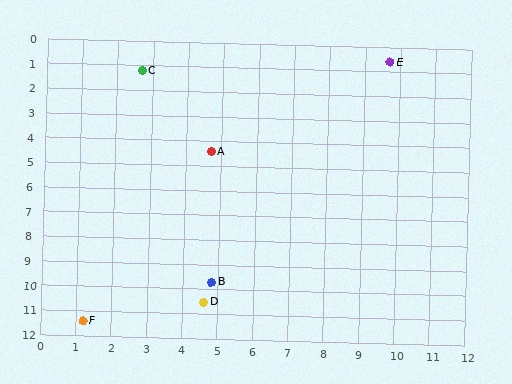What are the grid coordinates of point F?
Point F is at approximately (1.2, 11.4).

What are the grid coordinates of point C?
Point C is at approximately (2.7, 1.2).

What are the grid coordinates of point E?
Point E is at approximately (9.7, 0.6).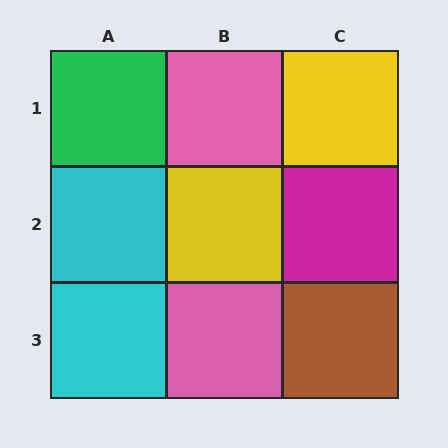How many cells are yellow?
2 cells are yellow.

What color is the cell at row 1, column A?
Green.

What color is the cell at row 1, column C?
Yellow.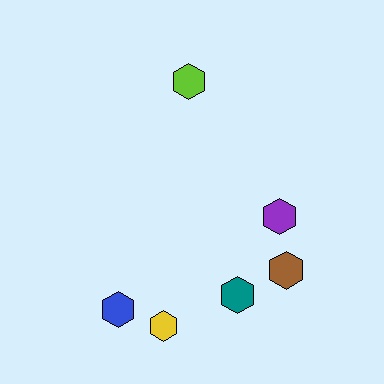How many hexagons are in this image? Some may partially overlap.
There are 6 hexagons.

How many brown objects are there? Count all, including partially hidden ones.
There is 1 brown object.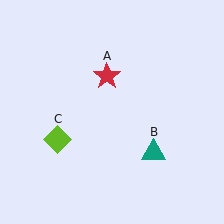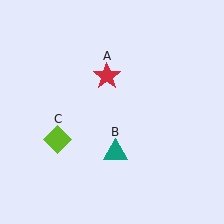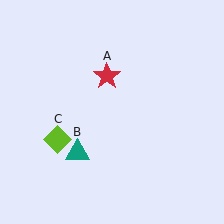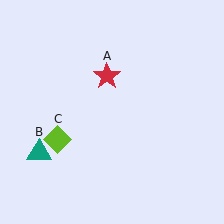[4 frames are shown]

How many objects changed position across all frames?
1 object changed position: teal triangle (object B).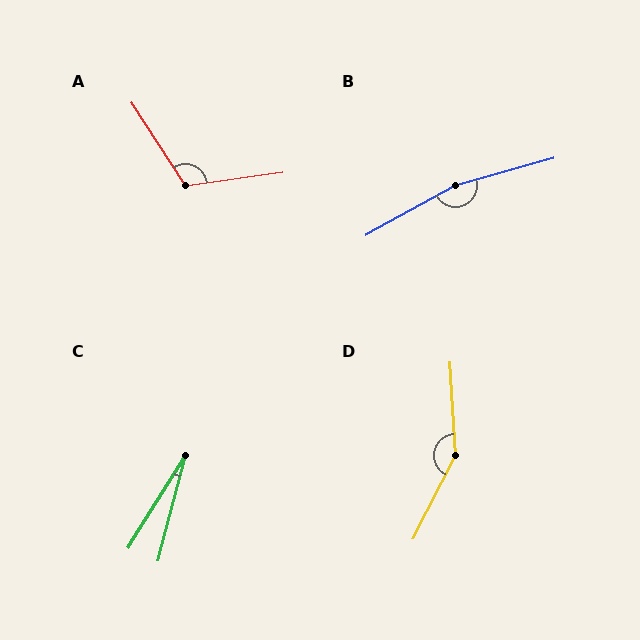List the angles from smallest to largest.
C (17°), A (115°), D (149°), B (167°).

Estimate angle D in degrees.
Approximately 149 degrees.